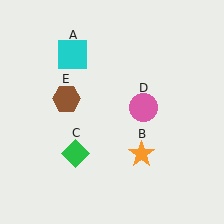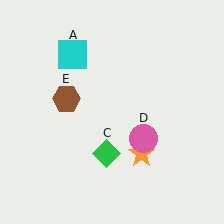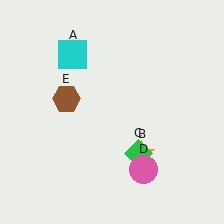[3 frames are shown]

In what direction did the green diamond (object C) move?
The green diamond (object C) moved right.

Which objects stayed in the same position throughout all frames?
Cyan square (object A) and orange star (object B) and brown hexagon (object E) remained stationary.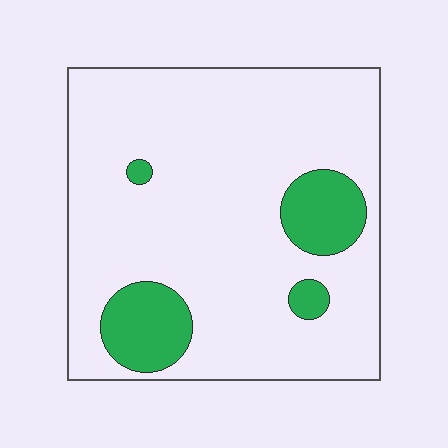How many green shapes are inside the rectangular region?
4.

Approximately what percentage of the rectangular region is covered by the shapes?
Approximately 15%.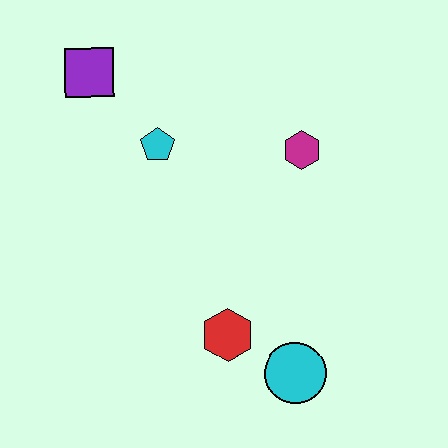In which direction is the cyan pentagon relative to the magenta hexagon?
The cyan pentagon is to the left of the magenta hexagon.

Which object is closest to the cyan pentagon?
The purple square is closest to the cyan pentagon.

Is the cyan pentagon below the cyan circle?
No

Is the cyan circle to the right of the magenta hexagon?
No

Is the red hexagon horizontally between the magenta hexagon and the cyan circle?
No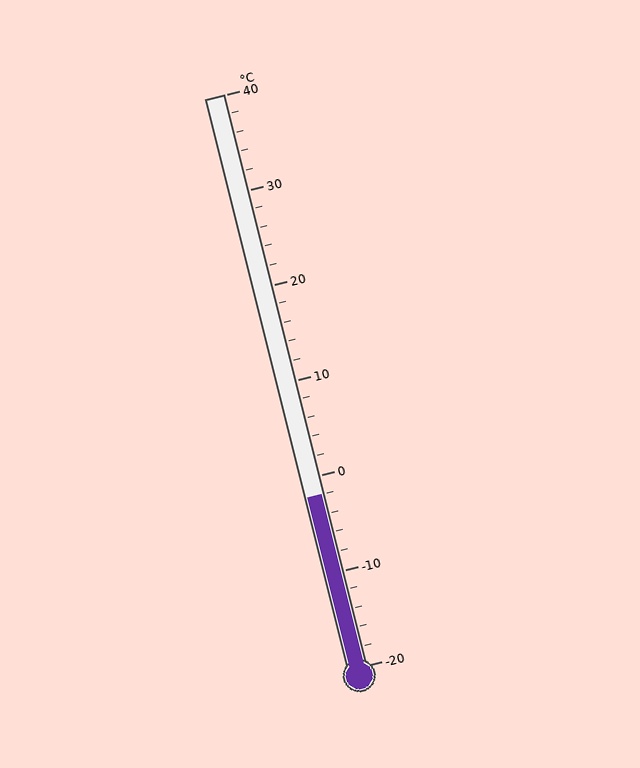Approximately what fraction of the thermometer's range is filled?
The thermometer is filled to approximately 30% of its range.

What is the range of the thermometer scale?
The thermometer scale ranges from -20°C to 40°C.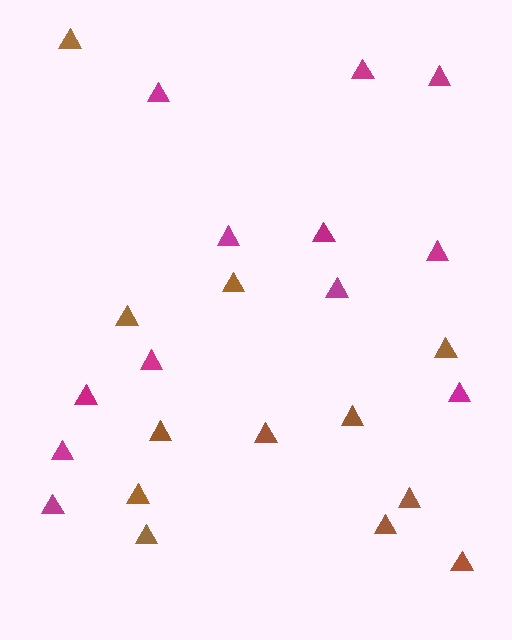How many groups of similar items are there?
There are 2 groups: one group of brown triangles (12) and one group of magenta triangles (12).